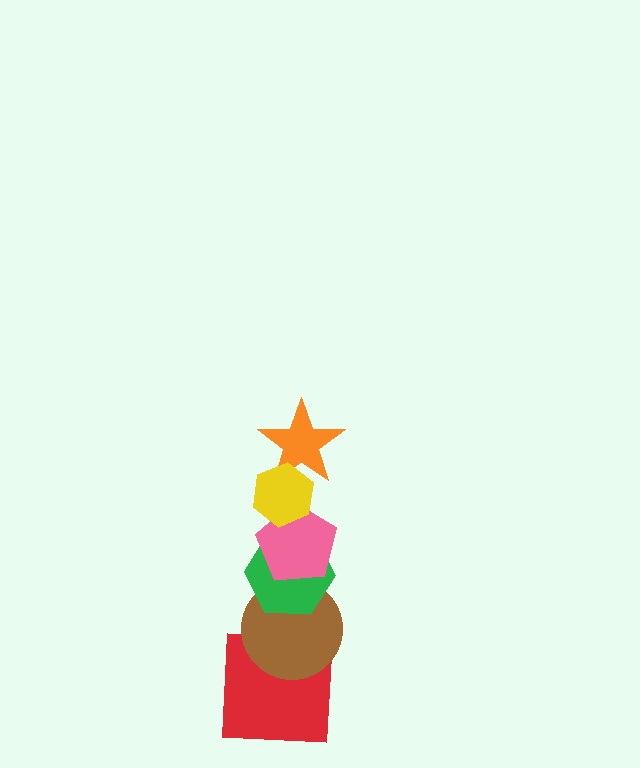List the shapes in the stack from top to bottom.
From top to bottom: the yellow hexagon, the orange star, the pink pentagon, the green hexagon, the brown circle, the red square.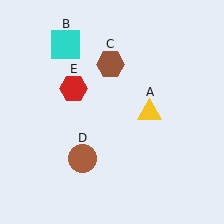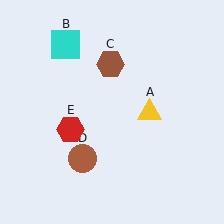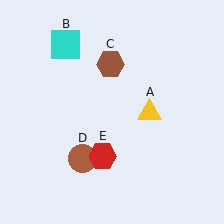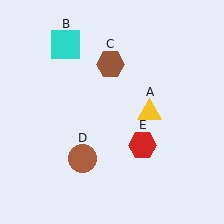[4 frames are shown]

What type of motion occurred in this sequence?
The red hexagon (object E) rotated counterclockwise around the center of the scene.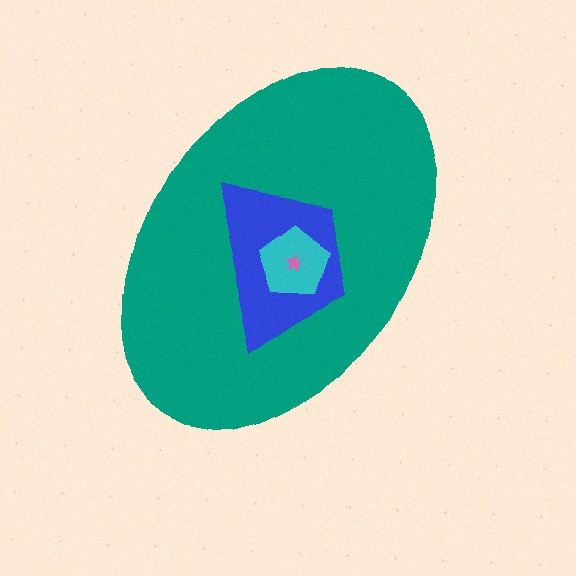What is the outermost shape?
The teal ellipse.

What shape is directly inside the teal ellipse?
The blue trapezoid.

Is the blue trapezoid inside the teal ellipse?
Yes.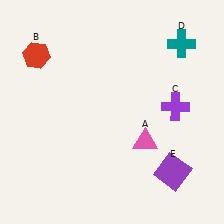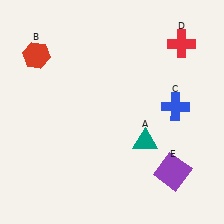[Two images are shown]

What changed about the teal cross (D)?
In Image 1, D is teal. In Image 2, it changed to red.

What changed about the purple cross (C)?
In Image 1, C is purple. In Image 2, it changed to blue.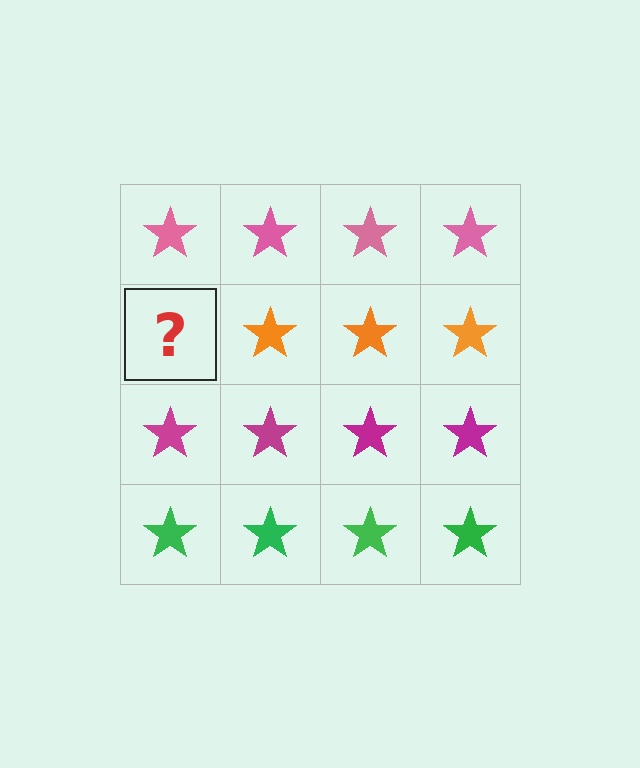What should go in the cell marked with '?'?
The missing cell should contain an orange star.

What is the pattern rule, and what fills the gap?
The rule is that each row has a consistent color. The gap should be filled with an orange star.